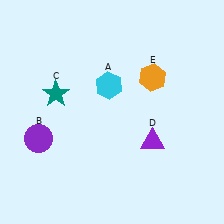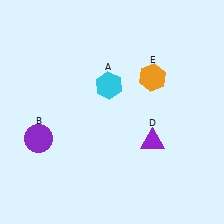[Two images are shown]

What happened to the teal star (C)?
The teal star (C) was removed in Image 2. It was in the top-left area of Image 1.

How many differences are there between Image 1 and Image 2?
There is 1 difference between the two images.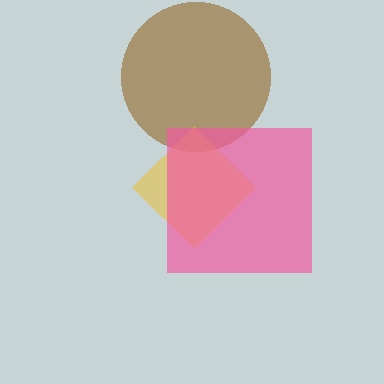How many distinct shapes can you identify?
There are 3 distinct shapes: a brown circle, a yellow diamond, a pink square.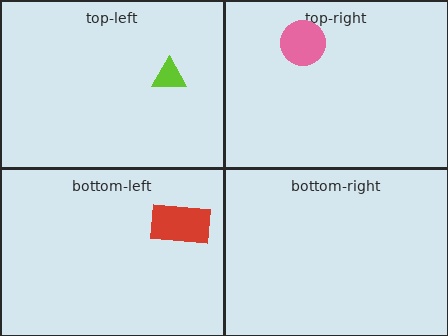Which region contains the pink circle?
The top-right region.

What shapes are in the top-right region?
The pink circle.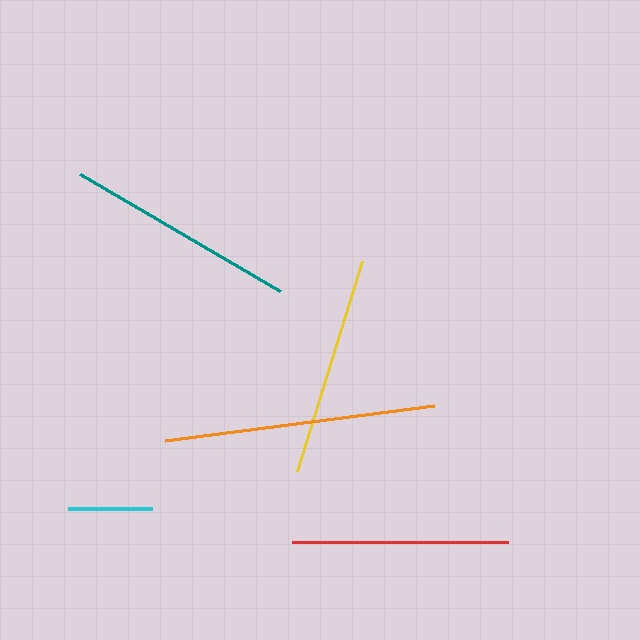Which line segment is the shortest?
The cyan line is the shortest at approximately 84 pixels.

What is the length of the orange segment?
The orange segment is approximately 271 pixels long.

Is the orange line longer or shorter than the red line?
The orange line is longer than the red line.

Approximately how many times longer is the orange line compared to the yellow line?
The orange line is approximately 1.2 times the length of the yellow line.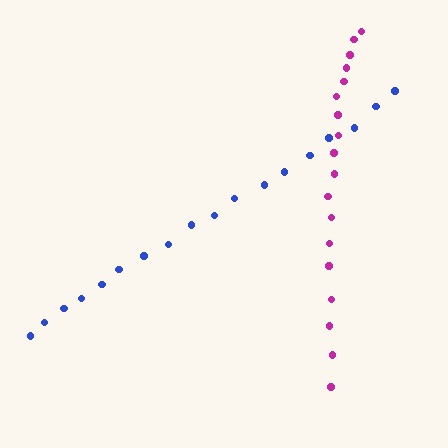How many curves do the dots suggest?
There are 2 distinct paths.